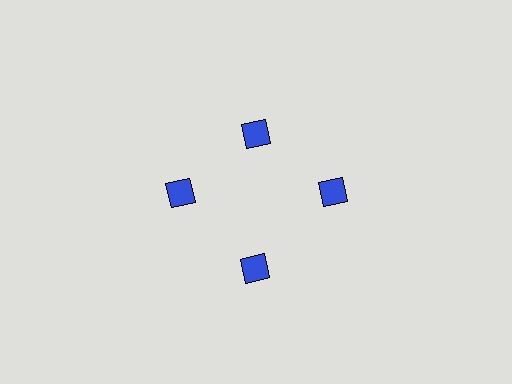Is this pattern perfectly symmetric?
No. The 4 blue squares are arranged in a ring, but one element near the 12 o'clock position is pulled inward toward the center, breaking the 4-fold rotational symmetry.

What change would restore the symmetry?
The symmetry would be restored by moving it outward, back onto the ring so that all 4 squares sit at equal angles and equal distance from the center.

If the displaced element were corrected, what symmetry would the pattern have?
It would have 4-fold rotational symmetry — the pattern would map onto itself every 90 degrees.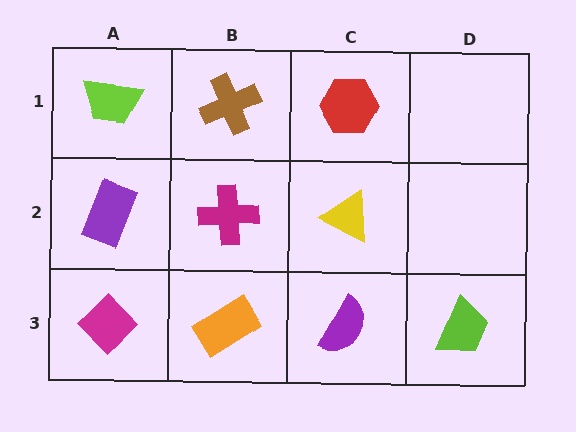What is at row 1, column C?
A red hexagon.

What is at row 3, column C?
A purple semicircle.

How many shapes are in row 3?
4 shapes.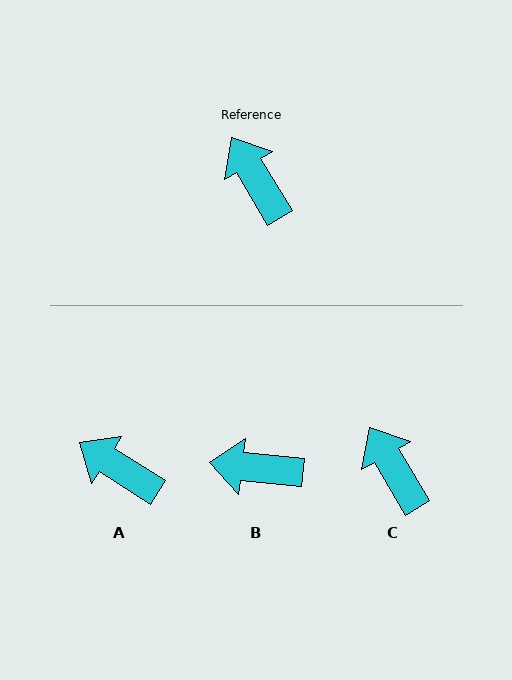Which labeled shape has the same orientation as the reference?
C.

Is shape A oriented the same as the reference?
No, it is off by about 27 degrees.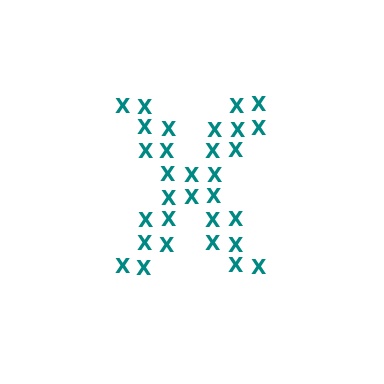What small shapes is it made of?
It is made of small letter X's.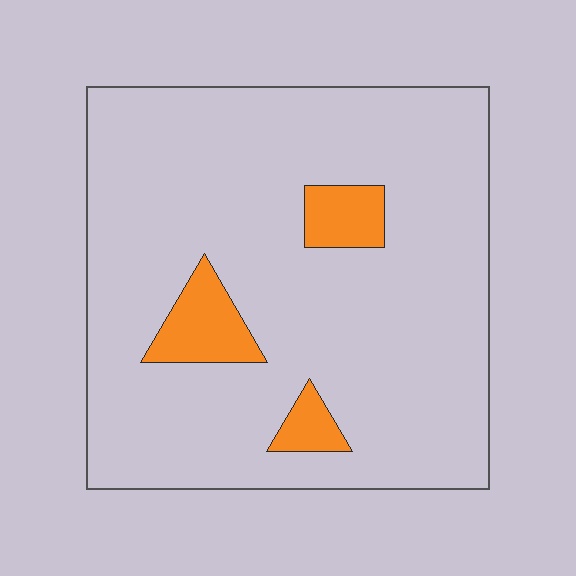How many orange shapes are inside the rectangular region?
3.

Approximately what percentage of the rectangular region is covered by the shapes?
Approximately 10%.